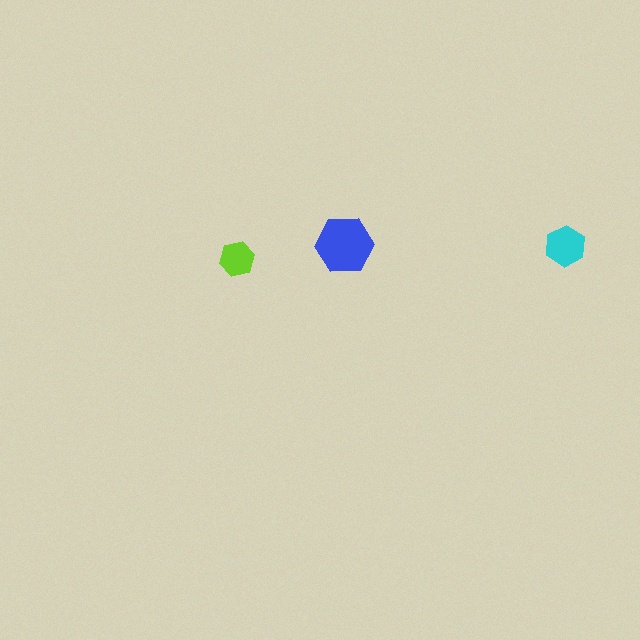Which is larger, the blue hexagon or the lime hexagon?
The blue one.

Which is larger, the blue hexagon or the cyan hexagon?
The blue one.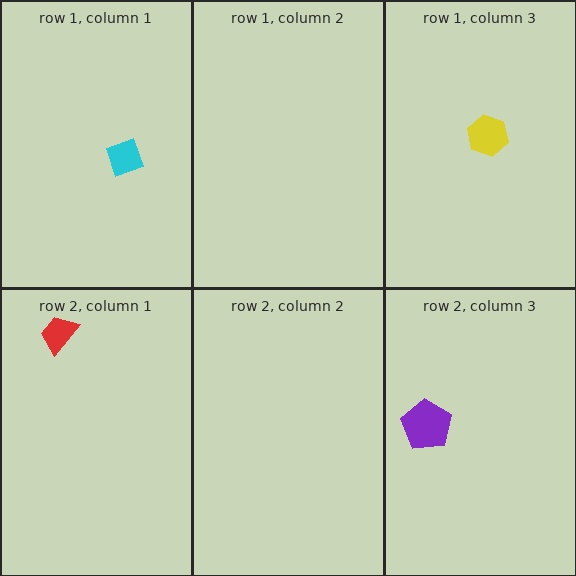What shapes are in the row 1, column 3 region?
The yellow hexagon.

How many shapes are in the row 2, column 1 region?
1.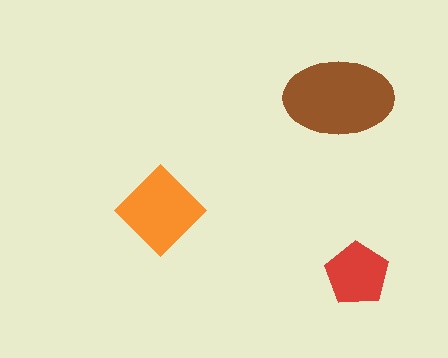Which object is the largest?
The brown ellipse.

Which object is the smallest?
The red pentagon.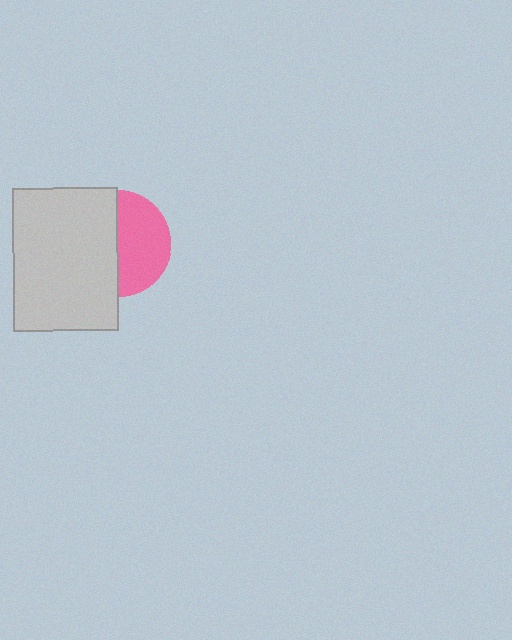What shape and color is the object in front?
The object in front is a light gray rectangle.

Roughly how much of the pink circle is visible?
About half of it is visible (roughly 49%).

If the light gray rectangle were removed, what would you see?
You would see the complete pink circle.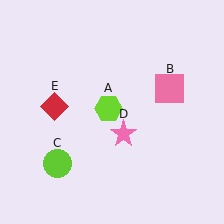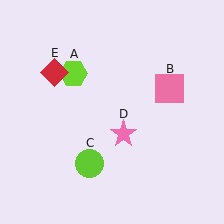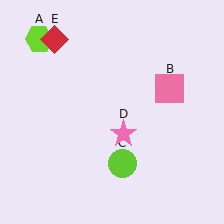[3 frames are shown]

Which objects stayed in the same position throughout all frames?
Pink square (object B) and pink star (object D) remained stationary.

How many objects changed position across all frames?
3 objects changed position: lime hexagon (object A), lime circle (object C), red diamond (object E).